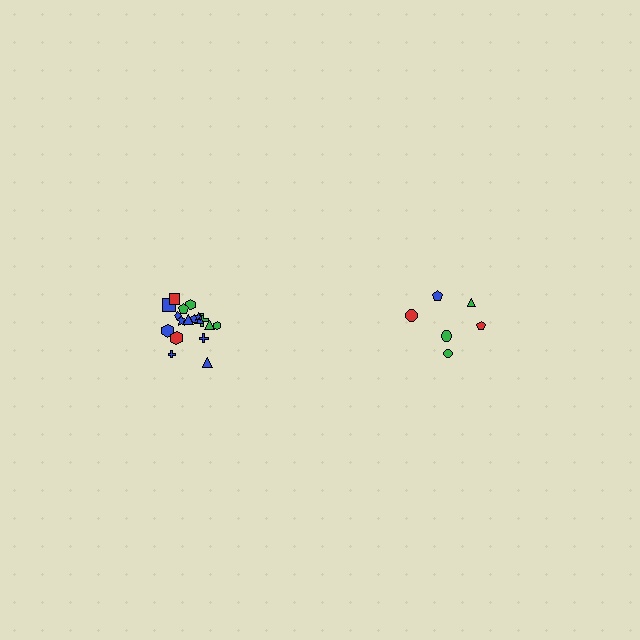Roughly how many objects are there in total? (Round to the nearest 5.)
Roughly 25 objects in total.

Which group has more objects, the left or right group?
The left group.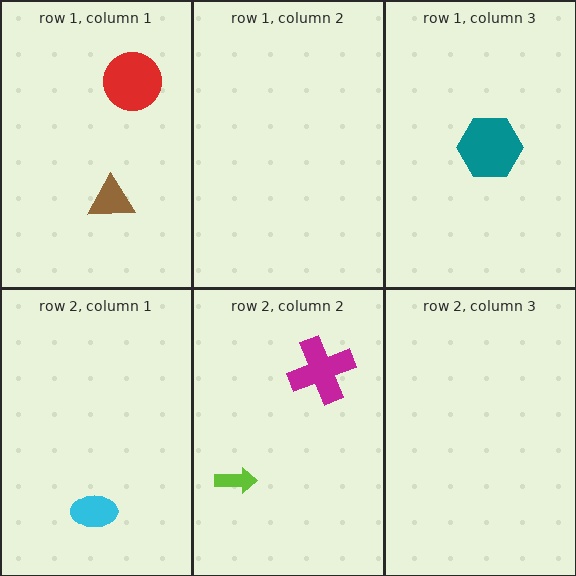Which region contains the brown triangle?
The row 1, column 1 region.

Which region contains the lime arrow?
The row 2, column 2 region.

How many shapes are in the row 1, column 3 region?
1.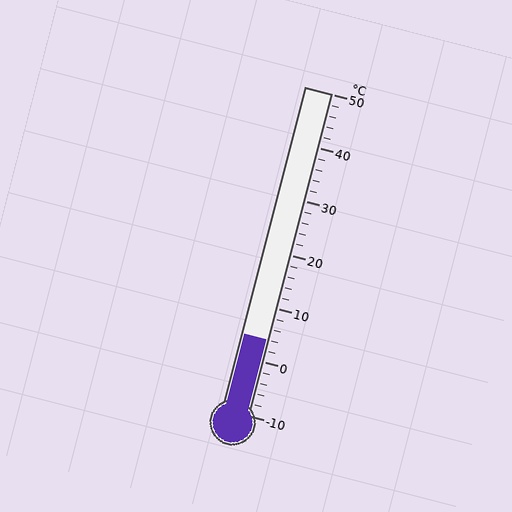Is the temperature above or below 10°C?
The temperature is below 10°C.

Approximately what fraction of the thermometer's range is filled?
The thermometer is filled to approximately 25% of its range.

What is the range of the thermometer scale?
The thermometer scale ranges from -10°C to 50°C.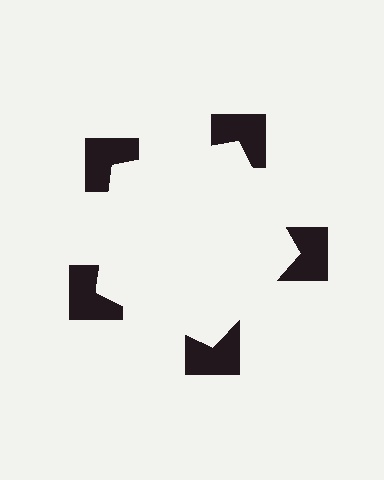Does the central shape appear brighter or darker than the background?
It typically appears slightly brighter than the background, even though no actual brightness change is drawn.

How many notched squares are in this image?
There are 5 — one at each vertex of the illusory pentagon.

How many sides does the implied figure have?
5 sides.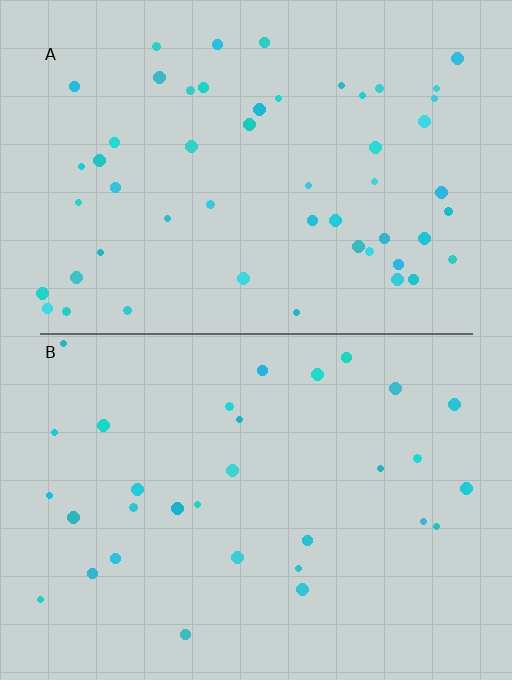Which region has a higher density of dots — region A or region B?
A (the top).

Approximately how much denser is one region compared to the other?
Approximately 1.7× — region A over region B.